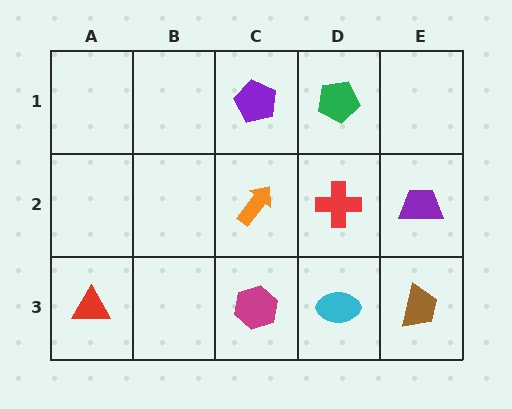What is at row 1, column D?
A green pentagon.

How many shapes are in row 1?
2 shapes.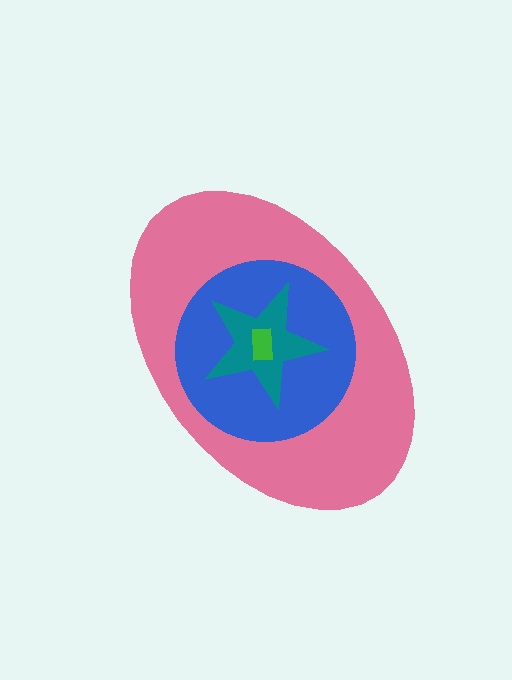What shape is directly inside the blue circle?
The teal star.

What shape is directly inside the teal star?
The green rectangle.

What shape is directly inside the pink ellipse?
The blue circle.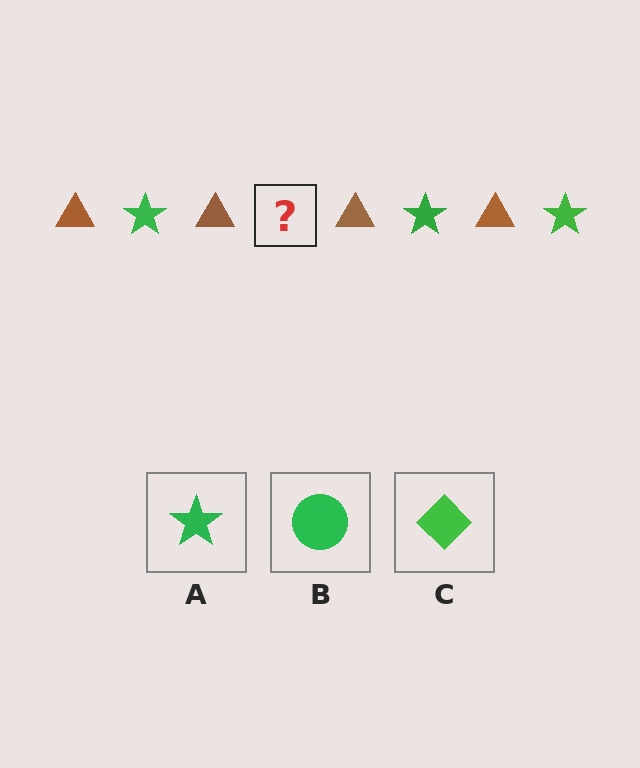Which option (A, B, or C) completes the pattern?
A.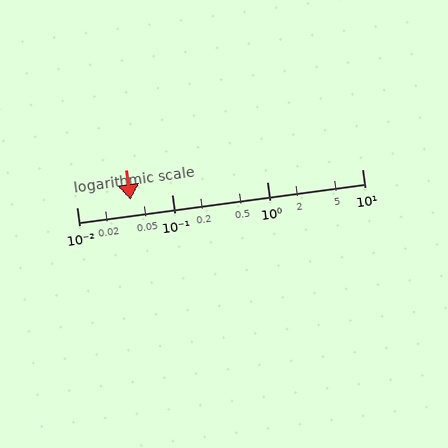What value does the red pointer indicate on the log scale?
The pointer indicates approximately 0.037.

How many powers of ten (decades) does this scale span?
The scale spans 3 decades, from 0.01 to 10.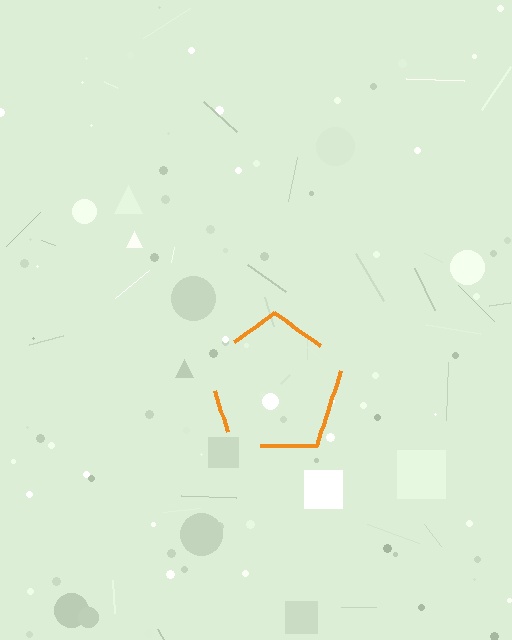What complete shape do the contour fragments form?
The contour fragments form a pentagon.